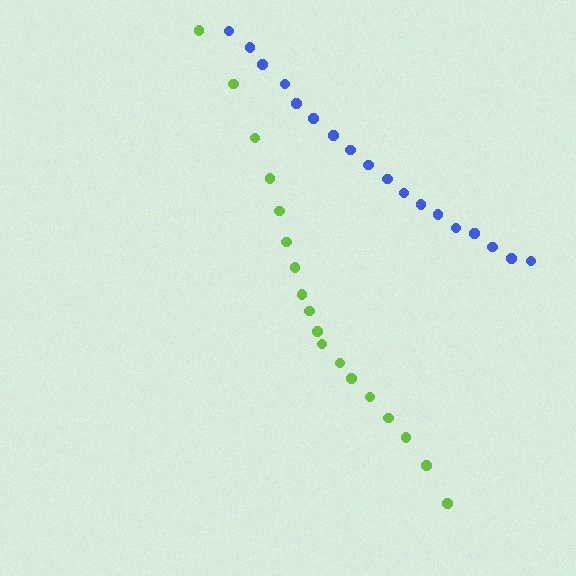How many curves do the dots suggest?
There are 2 distinct paths.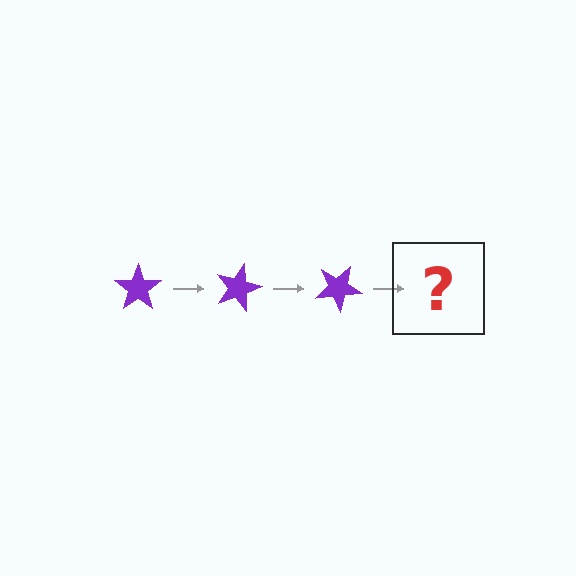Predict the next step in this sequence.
The next step is a purple star rotated 45 degrees.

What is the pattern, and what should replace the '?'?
The pattern is that the star rotates 15 degrees each step. The '?' should be a purple star rotated 45 degrees.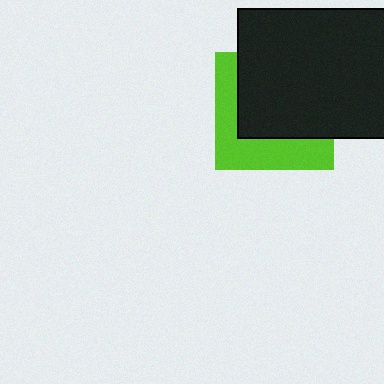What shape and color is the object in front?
The object in front is a black rectangle.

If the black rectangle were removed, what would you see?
You would see the complete lime square.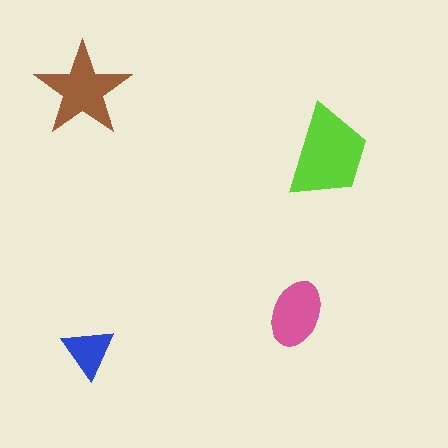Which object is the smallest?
The blue triangle.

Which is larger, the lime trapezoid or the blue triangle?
The lime trapezoid.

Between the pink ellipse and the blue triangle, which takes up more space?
The pink ellipse.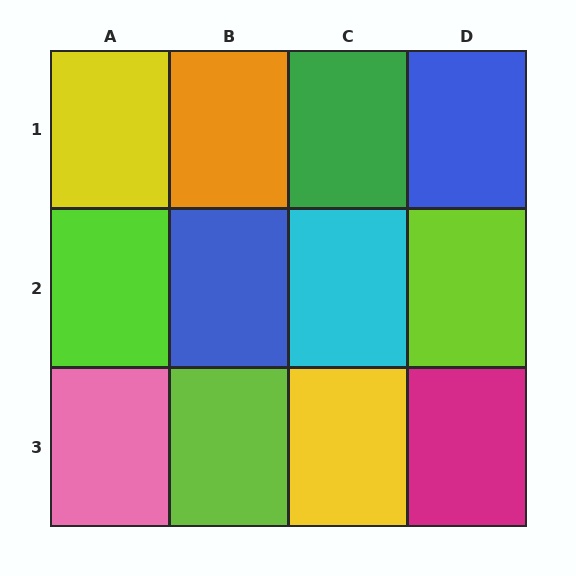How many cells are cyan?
1 cell is cyan.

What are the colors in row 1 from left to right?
Yellow, orange, green, blue.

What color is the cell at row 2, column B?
Blue.